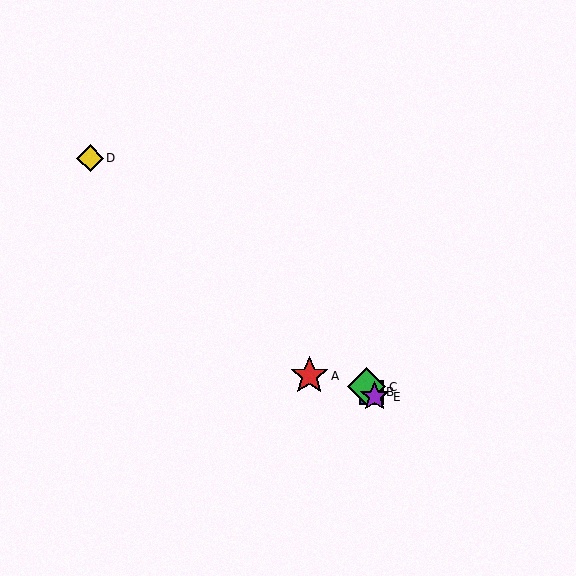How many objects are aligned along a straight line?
3 objects (B, C, E) are aligned along a straight line.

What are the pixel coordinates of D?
Object D is at (90, 158).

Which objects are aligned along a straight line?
Objects B, C, E are aligned along a straight line.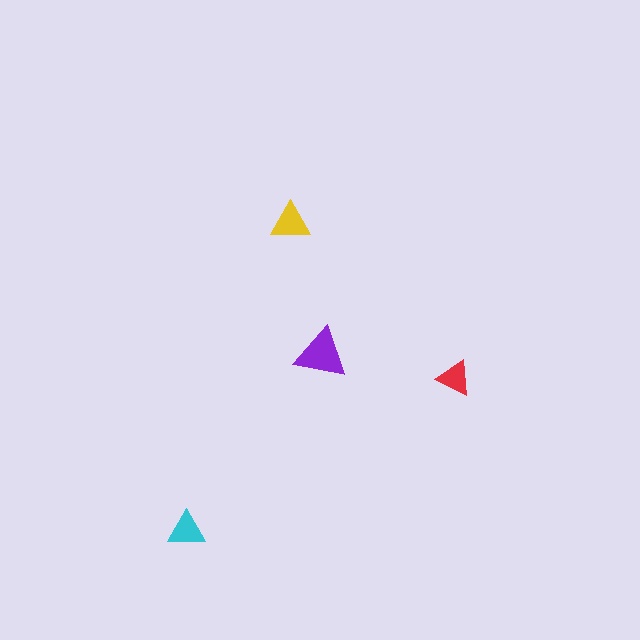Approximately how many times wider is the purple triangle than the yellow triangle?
About 1.5 times wider.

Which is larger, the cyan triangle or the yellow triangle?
The yellow one.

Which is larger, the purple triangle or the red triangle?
The purple one.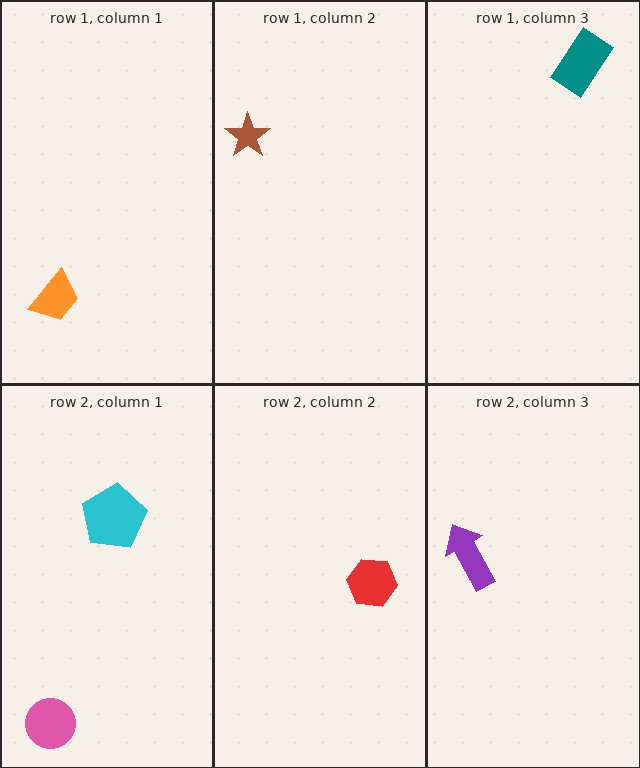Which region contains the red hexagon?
The row 2, column 2 region.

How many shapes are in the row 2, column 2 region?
1.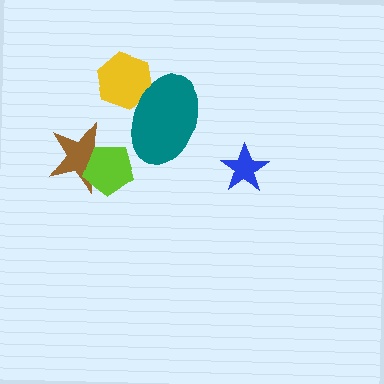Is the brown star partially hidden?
Yes, it is partially covered by another shape.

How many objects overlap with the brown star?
1 object overlaps with the brown star.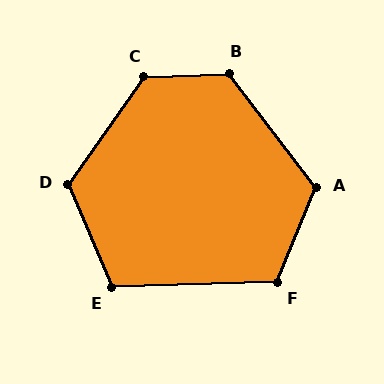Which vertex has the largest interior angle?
C, at approximately 128 degrees.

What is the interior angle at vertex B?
Approximately 125 degrees (obtuse).